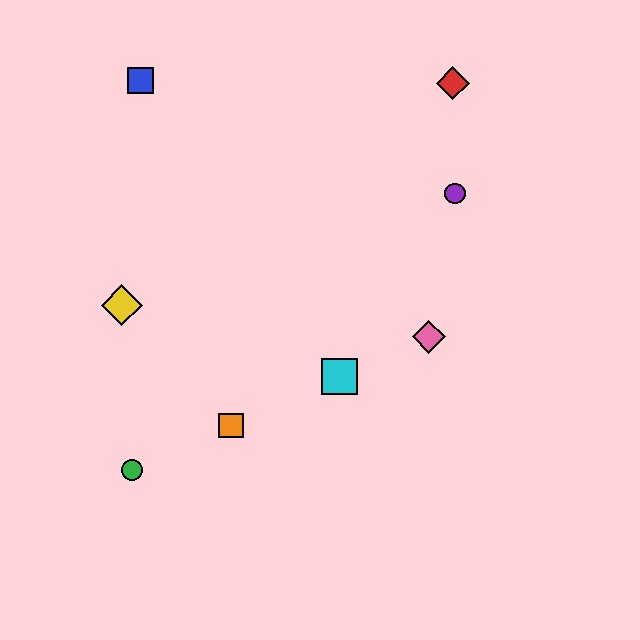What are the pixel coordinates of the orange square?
The orange square is at (231, 426).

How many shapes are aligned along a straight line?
4 shapes (the green circle, the orange square, the cyan square, the pink diamond) are aligned along a straight line.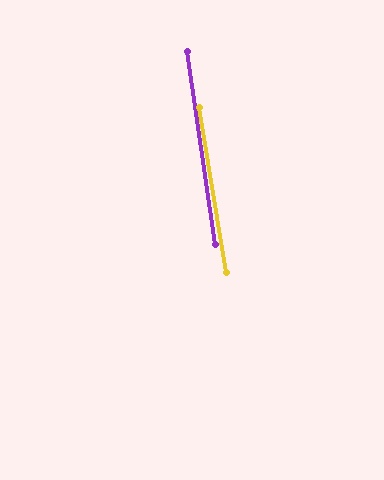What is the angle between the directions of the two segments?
Approximately 2 degrees.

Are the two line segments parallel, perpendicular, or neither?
Parallel — their directions differ by only 1.5°.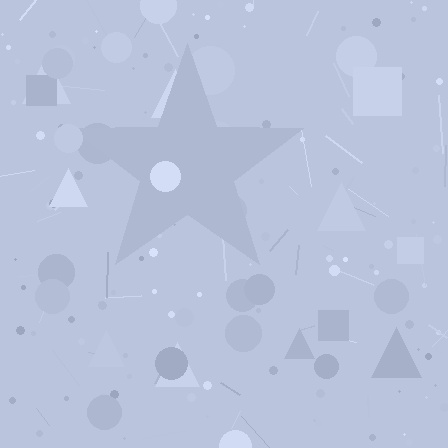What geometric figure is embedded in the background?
A star is embedded in the background.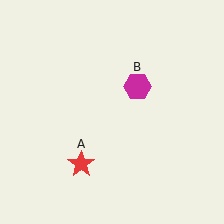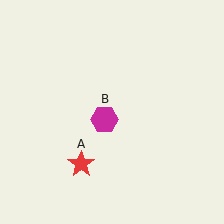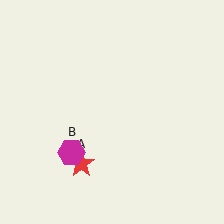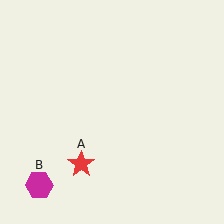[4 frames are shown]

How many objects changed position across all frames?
1 object changed position: magenta hexagon (object B).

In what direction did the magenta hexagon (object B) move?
The magenta hexagon (object B) moved down and to the left.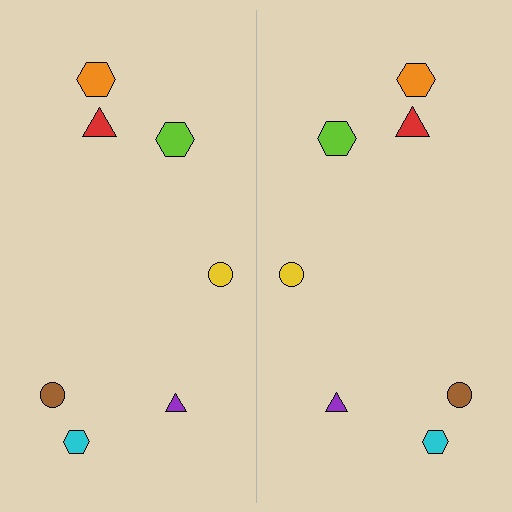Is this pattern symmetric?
Yes, this pattern has bilateral (reflection) symmetry.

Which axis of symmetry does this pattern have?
The pattern has a vertical axis of symmetry running through the center of the image.